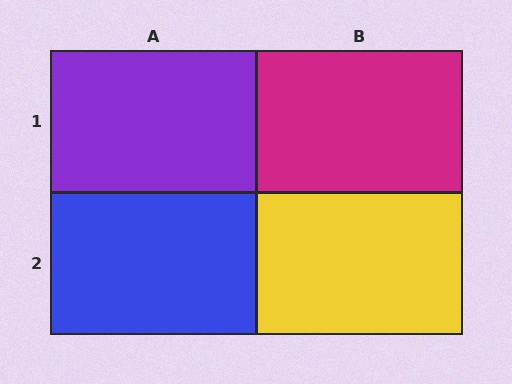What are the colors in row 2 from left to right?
Blue, yellow.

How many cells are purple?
1 cell is purple.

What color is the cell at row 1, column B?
Magenta.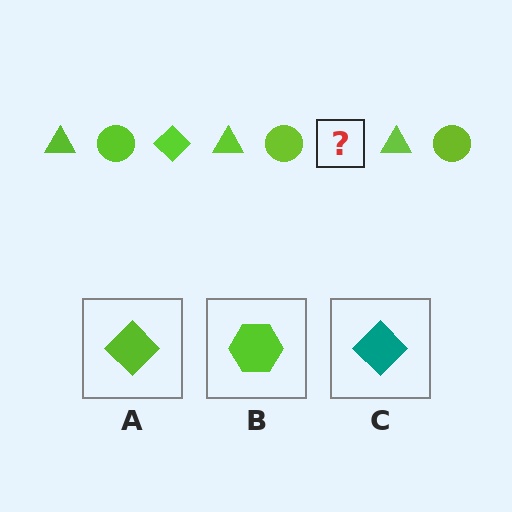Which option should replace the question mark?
Option A.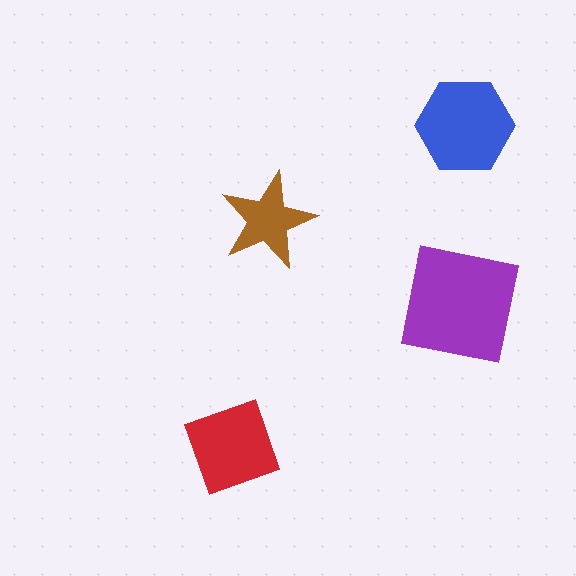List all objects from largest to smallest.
The purple square, the blue hexagon, the red diamond, the brown star.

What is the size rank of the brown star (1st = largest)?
4th.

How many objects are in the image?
There are 4 objects in the image.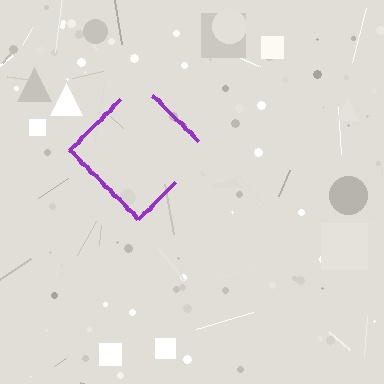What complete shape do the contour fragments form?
The contour fragments form a diamond.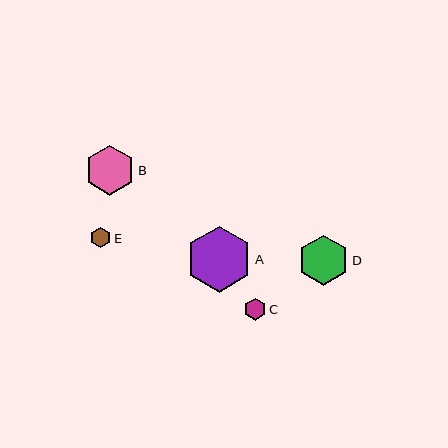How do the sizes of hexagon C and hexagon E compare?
Hexagon C and hexagon E are approximately the same size.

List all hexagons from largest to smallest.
From largest to smallest: A, D, B, C, E.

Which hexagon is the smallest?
Hexagon E is the smallest with a size of approximately 21 pixels.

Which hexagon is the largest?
Hexagon A is the largest with a size of approximately 66 pixels.